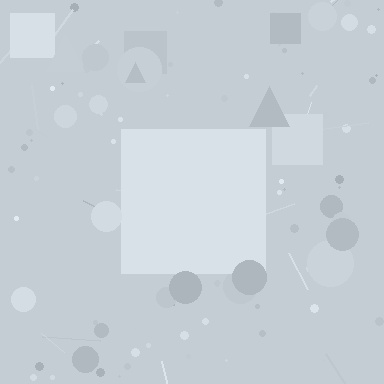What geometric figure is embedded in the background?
A square is embedded in the background.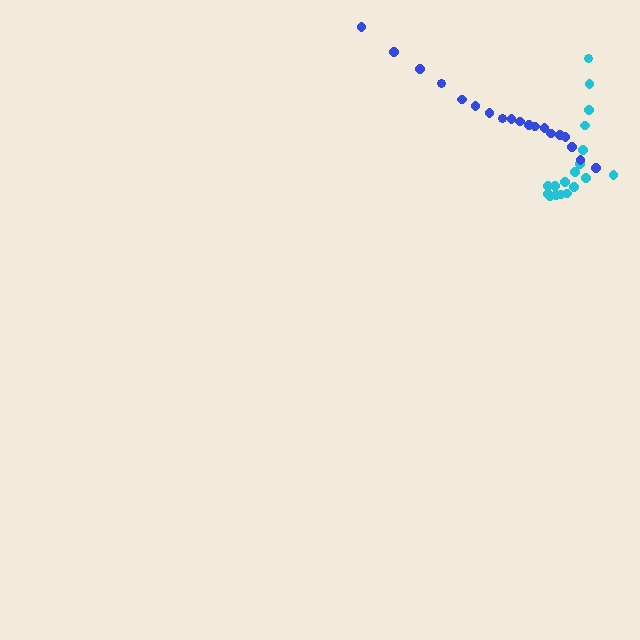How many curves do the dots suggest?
There are 2 distinct paths.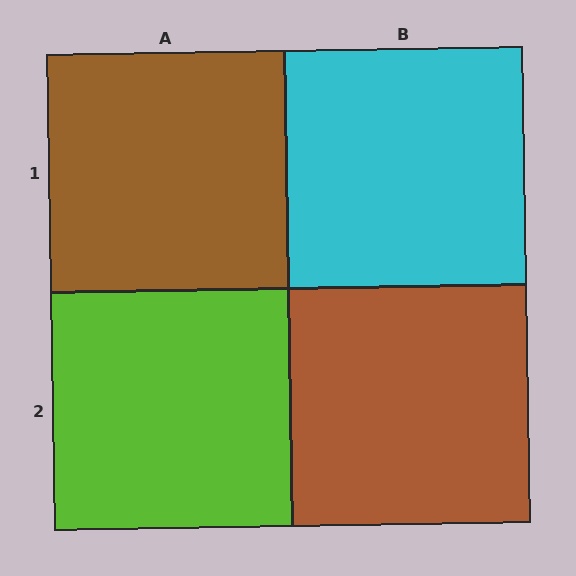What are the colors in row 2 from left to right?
Lime, brown.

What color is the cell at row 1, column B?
Cyan.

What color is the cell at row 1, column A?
Brown.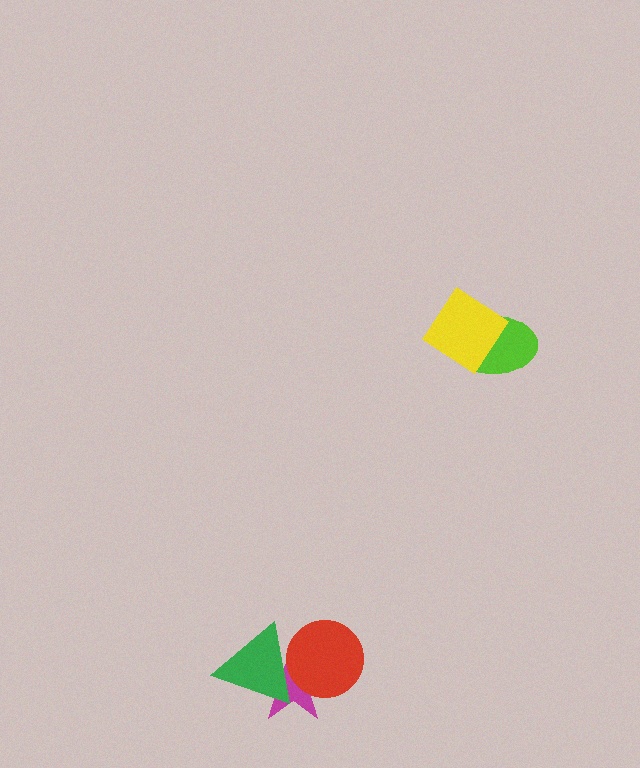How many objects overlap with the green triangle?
2 objects overlap with the green triangle.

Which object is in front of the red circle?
The green triangle is in front of the red circle.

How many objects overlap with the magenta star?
2 objects overlap with the magenta star.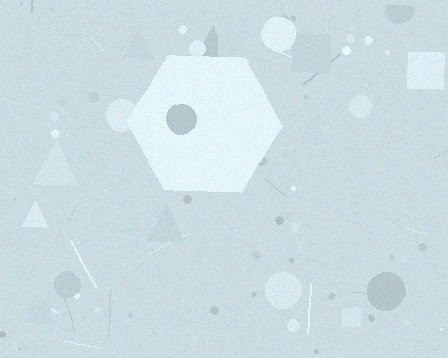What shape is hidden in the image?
A hexagon is hidden in the image.